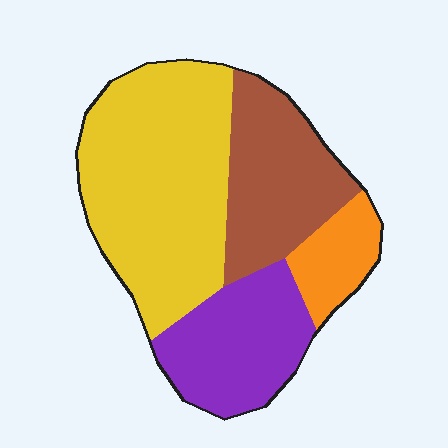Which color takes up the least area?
Orange, at roughly 10%.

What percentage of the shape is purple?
Purple covers 22% of the shape.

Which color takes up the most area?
Yellow, at roughly 45%.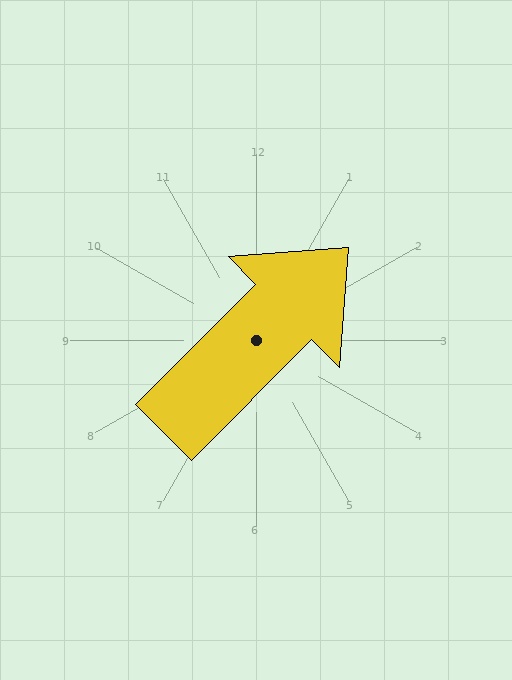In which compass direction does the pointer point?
Northeast.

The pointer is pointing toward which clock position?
Roughly 1 o'clock.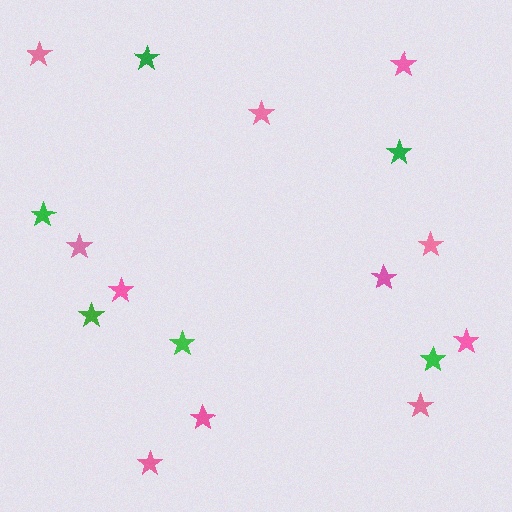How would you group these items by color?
There are 2 groups: one group of pink stars (11) and one group of green stars (6).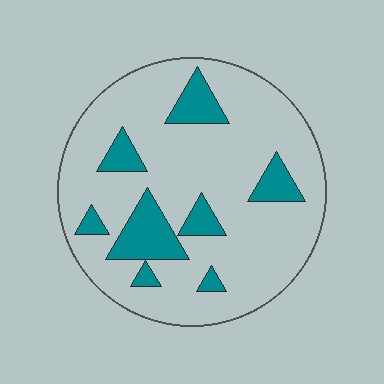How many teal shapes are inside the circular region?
8.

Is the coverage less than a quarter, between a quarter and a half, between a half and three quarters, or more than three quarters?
Less than a quarter.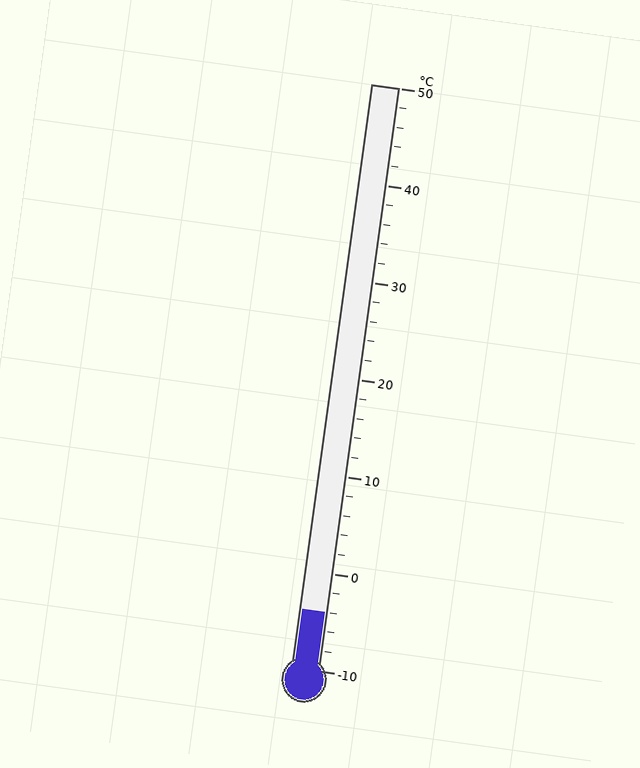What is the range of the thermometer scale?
The thermometer scale ranges from -10°C to 50°C.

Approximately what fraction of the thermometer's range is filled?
The thermometer is filled to approximately 10% of its range.